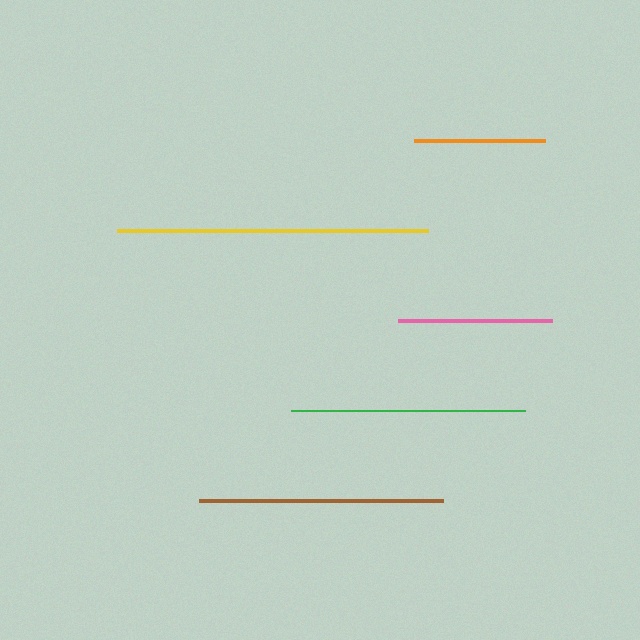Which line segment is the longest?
The yellow line is the longest at approximately 311 pixels.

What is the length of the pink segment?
The pink segment is approximately 153 pixels long.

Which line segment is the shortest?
The orange line is the shortest at approximately 131 pixels.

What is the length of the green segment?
The green segment is approximately 234 pixels long.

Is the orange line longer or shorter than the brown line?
The brown line is longer than the orange line.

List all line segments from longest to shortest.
From longest to shortest: yellow, brown, green, pink, orange.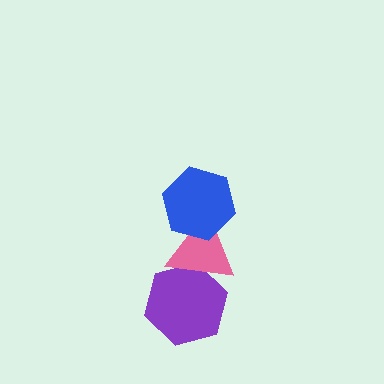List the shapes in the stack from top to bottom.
From top to bottom: the blue hexagon, the pink triangle, the purple hexagon.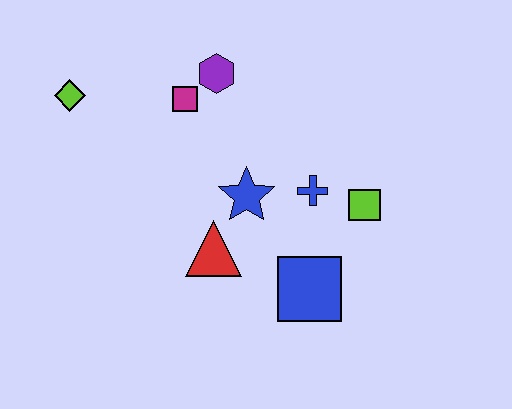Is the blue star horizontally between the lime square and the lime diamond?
Yes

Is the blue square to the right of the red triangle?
Yes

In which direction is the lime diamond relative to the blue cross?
The lime diamond is to the left of the blue cross.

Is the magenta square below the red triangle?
No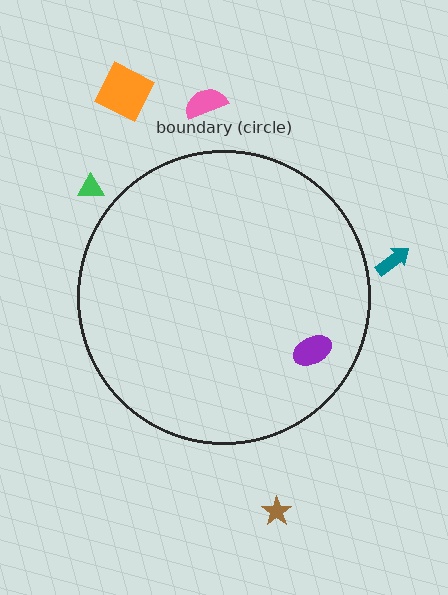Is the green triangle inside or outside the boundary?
Outside.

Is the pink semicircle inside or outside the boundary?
Outside.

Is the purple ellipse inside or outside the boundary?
Inside.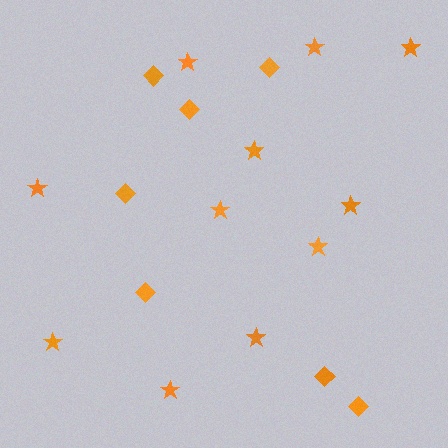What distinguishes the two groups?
There are 2 groups: one group of diamonds (7) and one group of stars (11).